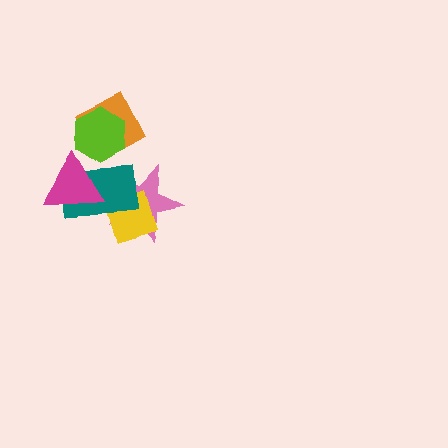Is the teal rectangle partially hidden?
Yes, it is partially covered by another shape.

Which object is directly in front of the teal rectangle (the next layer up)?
The lime hexagon is directly in front of the teal rectangle.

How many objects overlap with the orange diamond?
1 object overlaps with the orange diamond.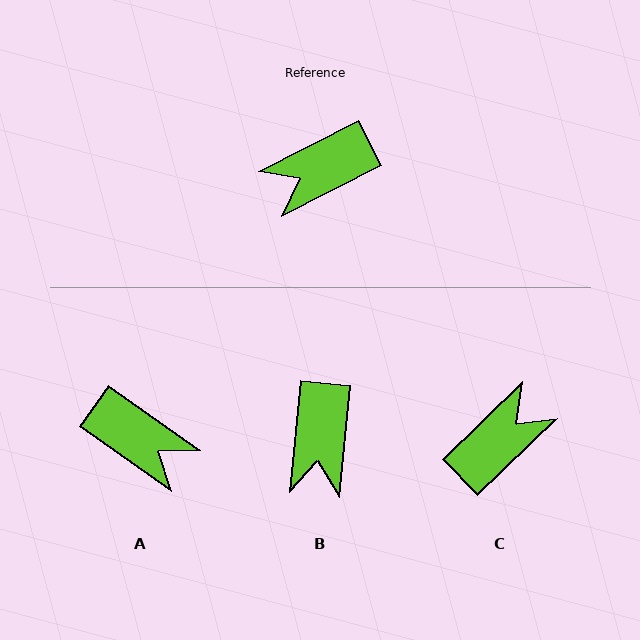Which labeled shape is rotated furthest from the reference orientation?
C, about 163 degrees away.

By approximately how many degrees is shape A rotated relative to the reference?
Approximately 118 degrees counter-clockwise.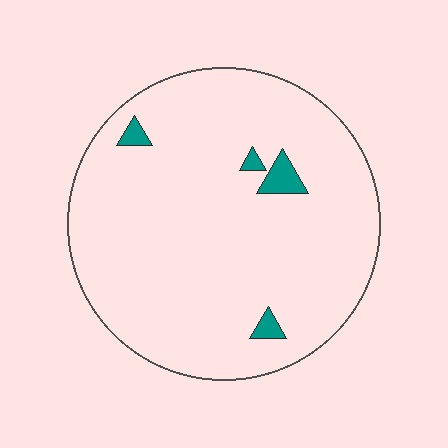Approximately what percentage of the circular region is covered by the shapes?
Approximately 5%.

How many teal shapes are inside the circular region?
4.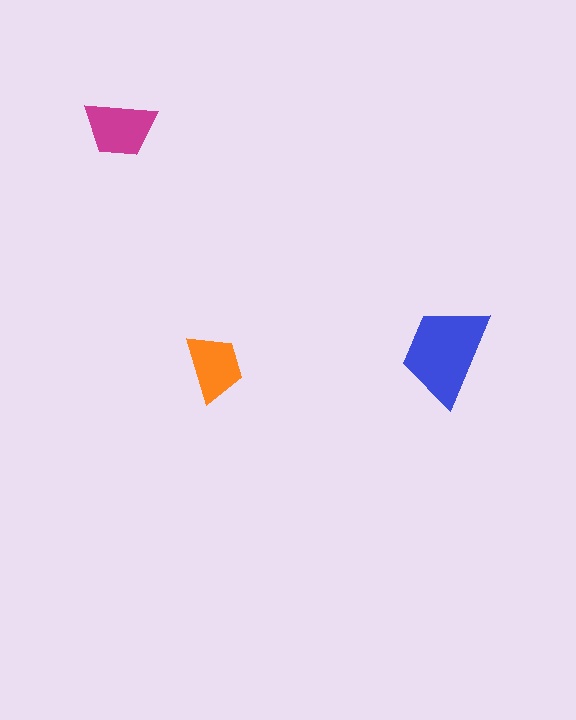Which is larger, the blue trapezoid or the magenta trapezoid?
The blue one.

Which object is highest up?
The magenta trapezoid is topmost.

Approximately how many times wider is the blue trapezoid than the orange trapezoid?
About 1.5 times wider.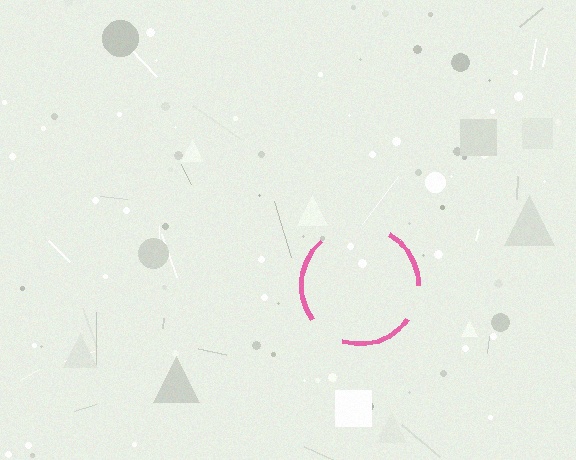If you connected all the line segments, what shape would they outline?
They would outline a circle.